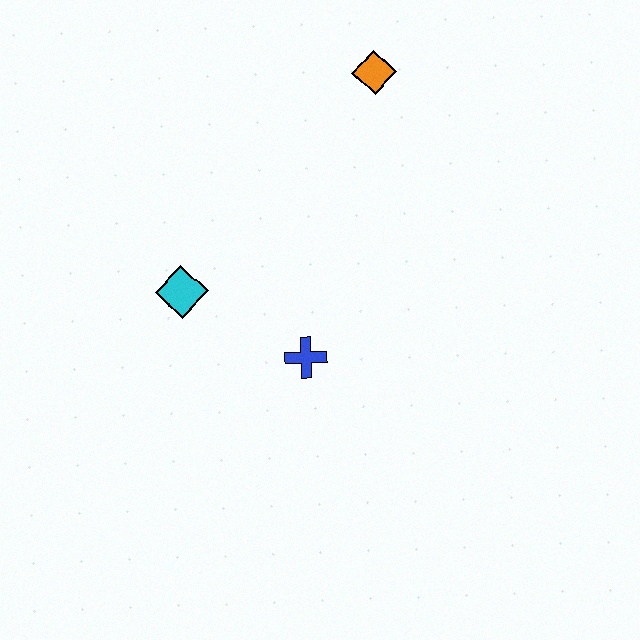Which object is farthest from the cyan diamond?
The orange diamond is farthest from the cyan diamond.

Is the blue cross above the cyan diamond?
No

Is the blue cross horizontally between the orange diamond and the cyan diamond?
Yes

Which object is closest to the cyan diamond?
The blue cross is closest to the cyan diamond.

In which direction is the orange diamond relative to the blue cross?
The orange diamond is above the blue cross.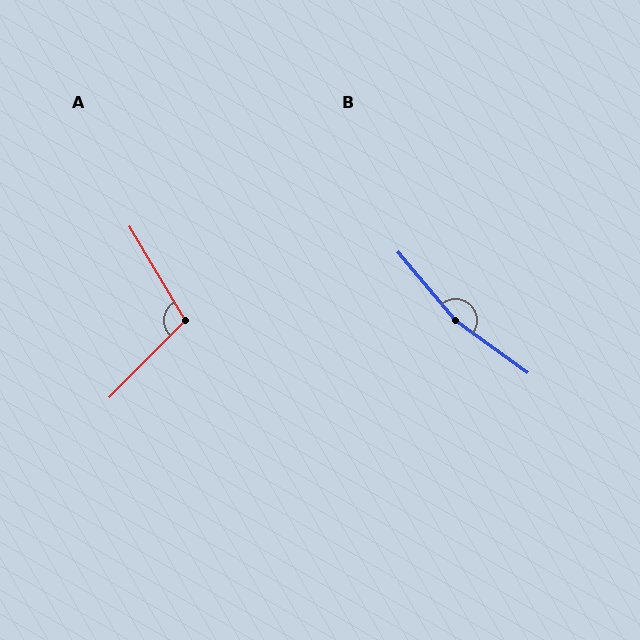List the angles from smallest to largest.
A (105°), B (166°).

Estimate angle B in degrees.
Approximately 166 degrees.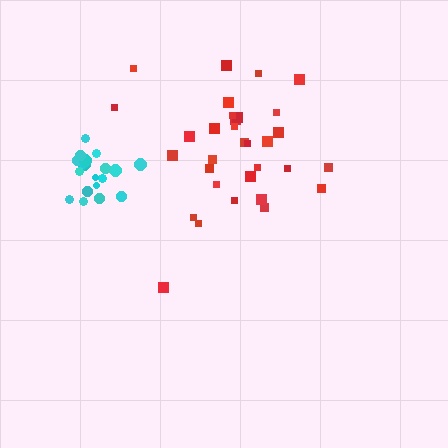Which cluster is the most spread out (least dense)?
Red.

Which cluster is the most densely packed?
Cyan.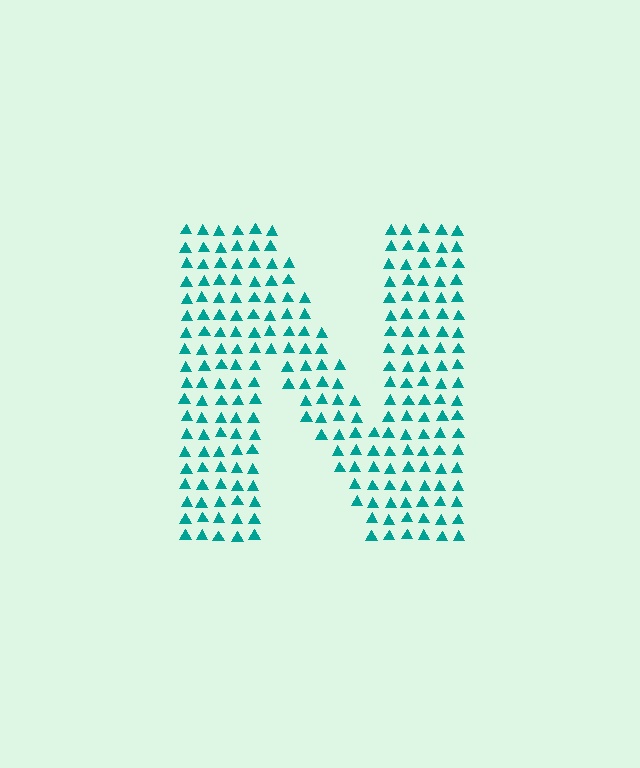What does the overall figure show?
The overall figure shows the letter N.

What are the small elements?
The small elements are triangles.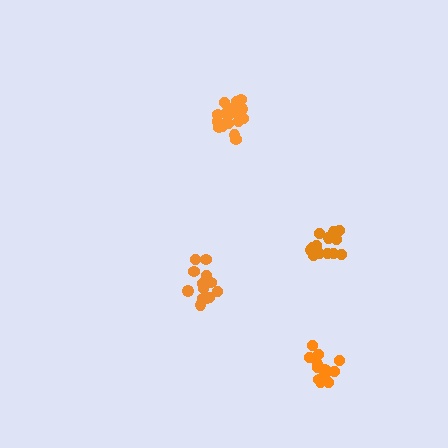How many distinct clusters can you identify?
There are 4 distinct clusters.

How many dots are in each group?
Group 1: 13 dots, Group 2: 14 dots, Group 3: 19 dots, Group 4: 13 dots (59 total).